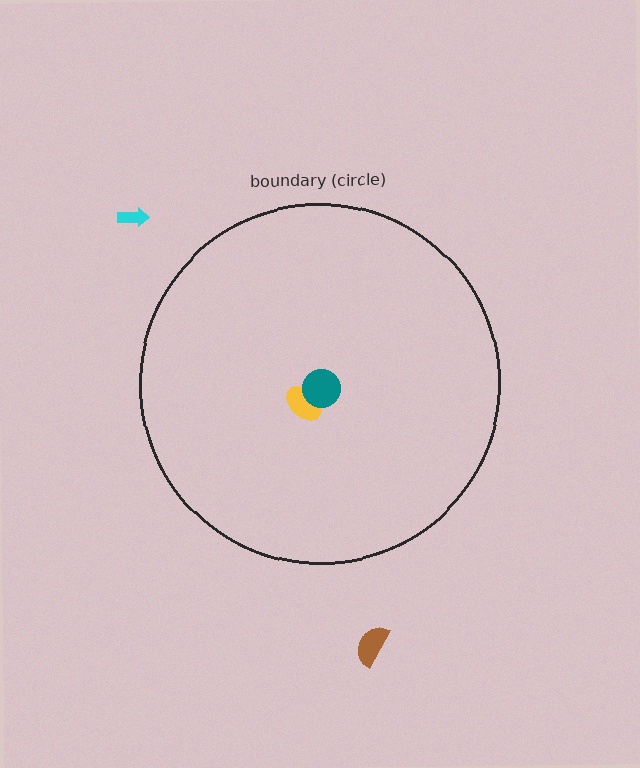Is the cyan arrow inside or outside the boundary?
Outside.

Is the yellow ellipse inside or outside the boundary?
Inside.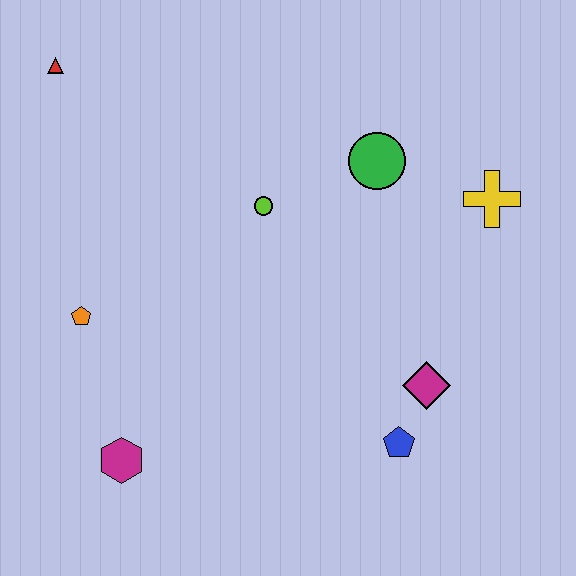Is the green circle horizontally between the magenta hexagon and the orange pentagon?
No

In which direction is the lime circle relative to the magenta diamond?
The lime circle is above the magenta diamond.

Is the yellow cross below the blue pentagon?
No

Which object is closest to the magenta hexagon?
The orange pentagon is closest to the magenta hexagon.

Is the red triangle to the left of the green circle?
Yes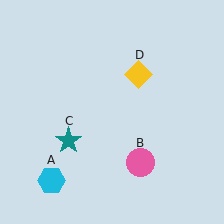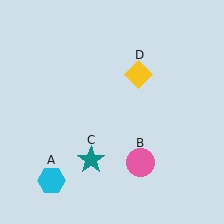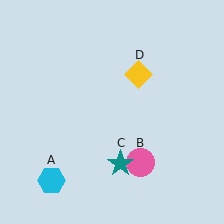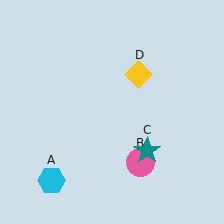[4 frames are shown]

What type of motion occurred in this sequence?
The teal star (object C) rotated counterclockwise around the center of the scene.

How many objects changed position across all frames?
1 object changed position: teal star (object C).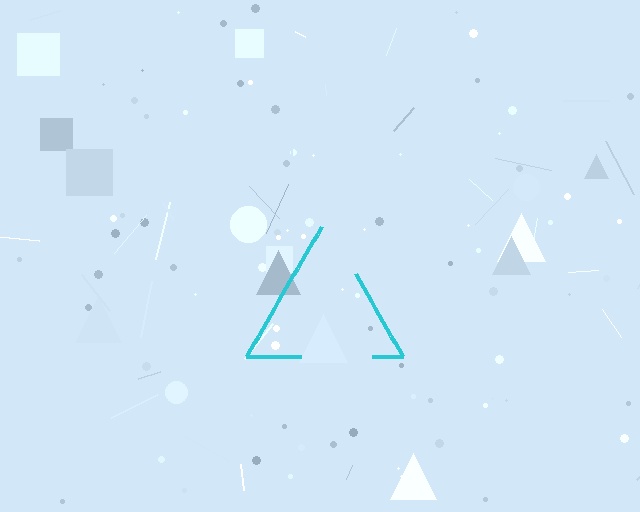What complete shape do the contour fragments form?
The contour fragments form a triangle.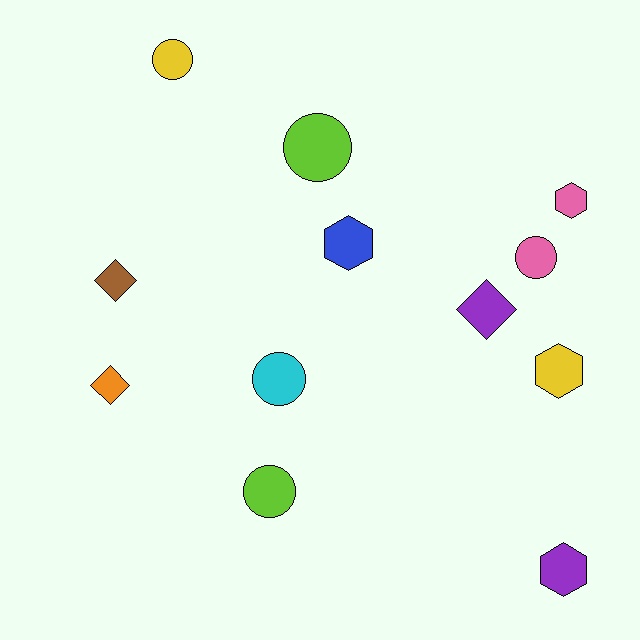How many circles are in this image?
There are 5 circles.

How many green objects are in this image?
There are no green objects.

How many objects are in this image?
There are 12 objects.